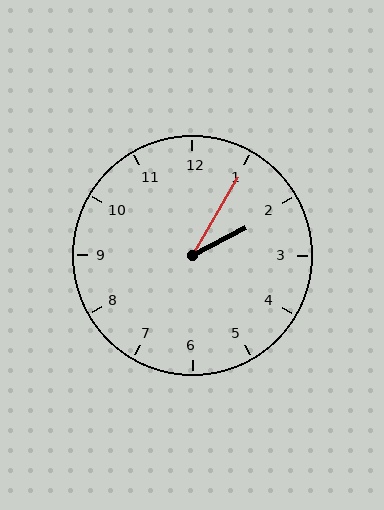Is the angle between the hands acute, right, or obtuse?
It is acute.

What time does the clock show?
2:05.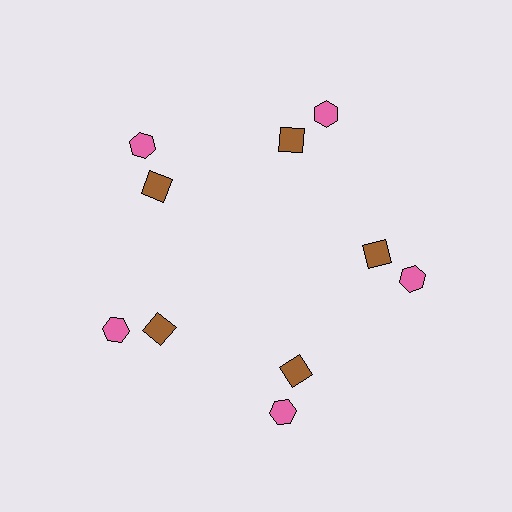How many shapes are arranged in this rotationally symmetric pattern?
There are 10 shapes, arranged in 5 groups of 2.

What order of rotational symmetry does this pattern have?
This pattern has 5-fold rotational symmetry.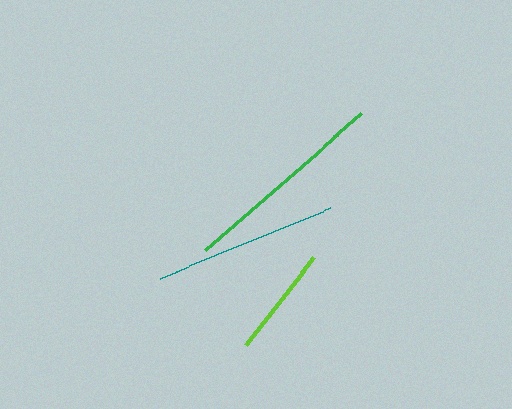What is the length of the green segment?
The green segment is approximately 208 pixels long.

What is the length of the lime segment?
The lime segment is approximately 112 pixels long.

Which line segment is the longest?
The green line is the longest at approximately 208 pixels.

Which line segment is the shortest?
The lime line is the shortest at approximately 112 pixels.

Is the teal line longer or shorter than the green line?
The green line is longer than the teal line.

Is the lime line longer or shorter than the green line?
The green line is longer than the lime line.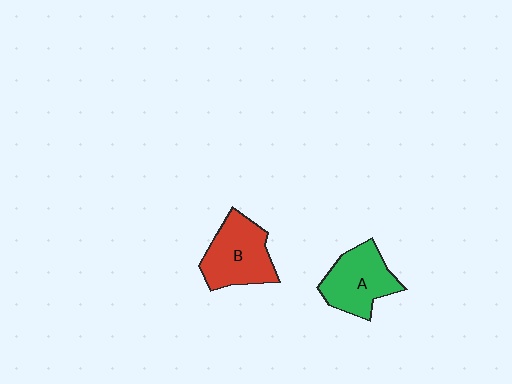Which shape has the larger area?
Shape B (red).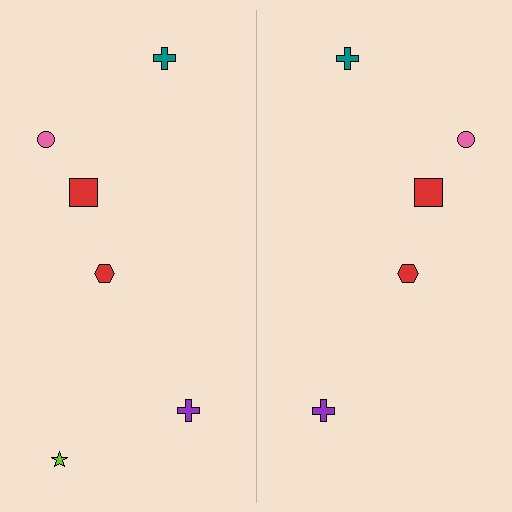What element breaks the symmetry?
A lime star is missing from the right side.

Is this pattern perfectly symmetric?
No, the pattern is not perfectly symmetric. A lime star is missing from the right side.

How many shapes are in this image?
There are 11 shapes in this image.